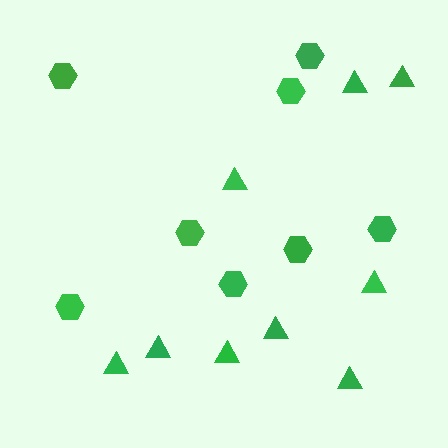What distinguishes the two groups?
There are 2 groups: one group of triangles (9) and one group of hexagons (8).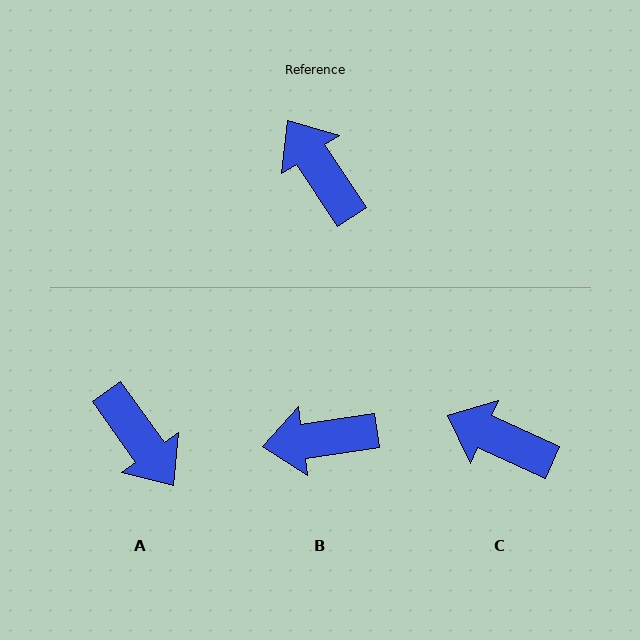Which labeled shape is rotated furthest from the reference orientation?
A, about 178 degrees away.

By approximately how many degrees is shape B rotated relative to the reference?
Approximately 64 degrees counter-clockwise.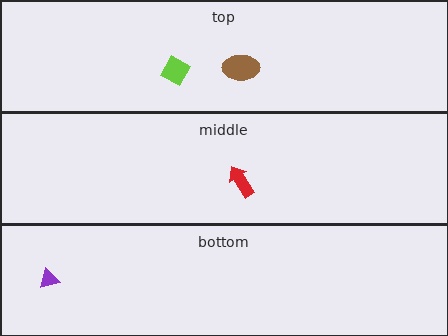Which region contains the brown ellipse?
The top region.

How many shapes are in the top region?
2.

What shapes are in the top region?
The brown ellipse, the lime diamond.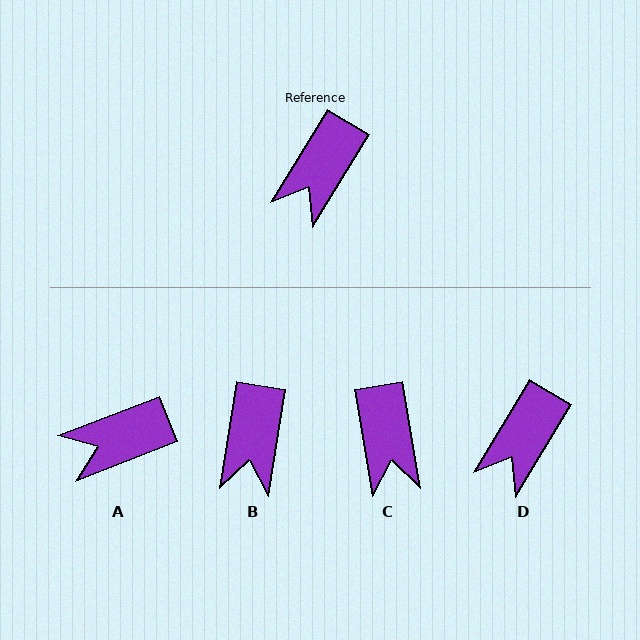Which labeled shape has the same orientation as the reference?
D.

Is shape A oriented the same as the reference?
No, it is off by about 38 degrees.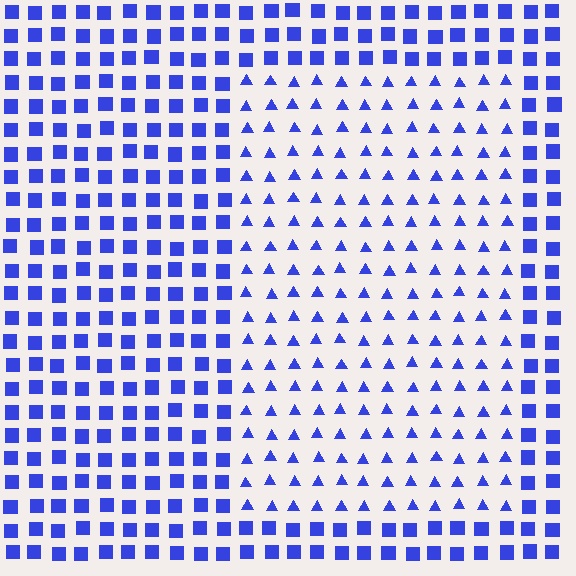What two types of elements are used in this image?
The image uses triangles inside the rectangle region and squares outside it.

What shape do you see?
I see a rectangle.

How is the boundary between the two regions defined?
The boundary is defined by a change in element shape: triangles inside vs. squares outside. All elements share the same color and spacing.